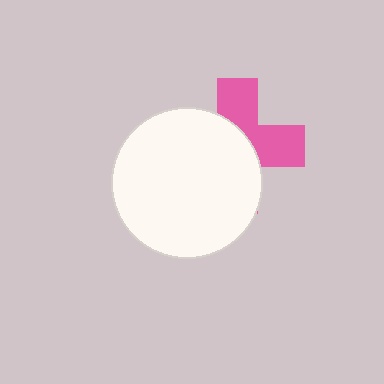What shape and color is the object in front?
The object in front is a white circle.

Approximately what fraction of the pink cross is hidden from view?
Roughly 57% of the pink cross is hidden behind the white circle.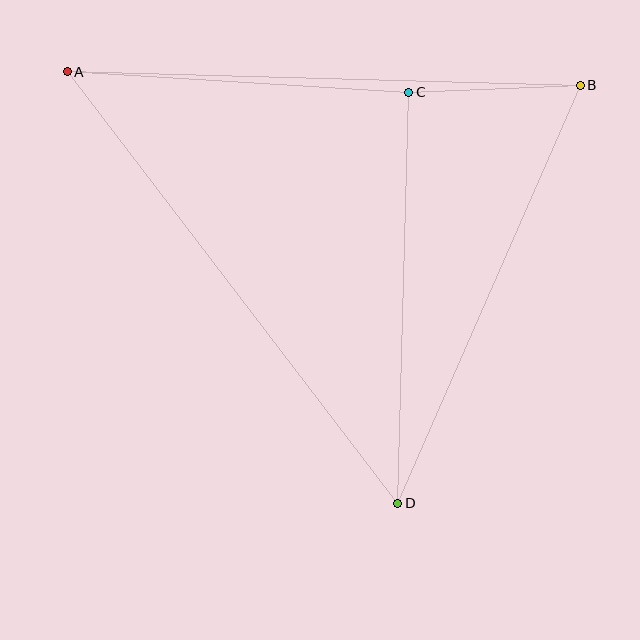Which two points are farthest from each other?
Points A and D are farthest from each other.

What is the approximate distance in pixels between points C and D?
The distance between C and D is approximately 411 pixels.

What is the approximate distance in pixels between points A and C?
The distance between A and C is approximately 342 pixels.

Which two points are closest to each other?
Points B and C are closest to each other.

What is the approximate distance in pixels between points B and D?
The distance between B and D is approximately 456 pixels.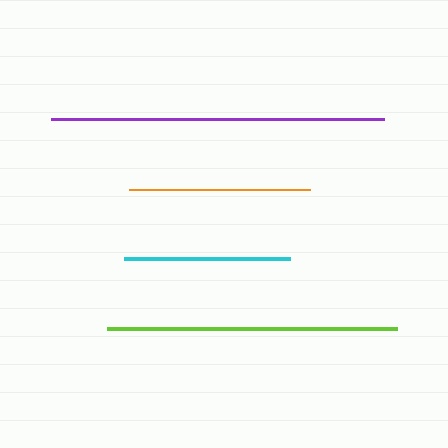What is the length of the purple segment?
The purple segment is approximately 332 pixels long.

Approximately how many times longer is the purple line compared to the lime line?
The purple line is approximately 1.1 times the length of the lime line.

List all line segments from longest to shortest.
From longest to shortest: purple, lime, orange, cyan.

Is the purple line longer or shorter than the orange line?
The purple line is longer than the orange line.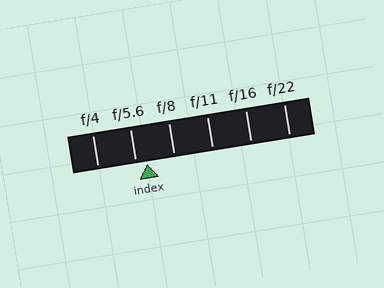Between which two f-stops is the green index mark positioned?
The index mark is between f/5.6 and f/8.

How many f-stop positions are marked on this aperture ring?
There are 6 f-stop positions marked.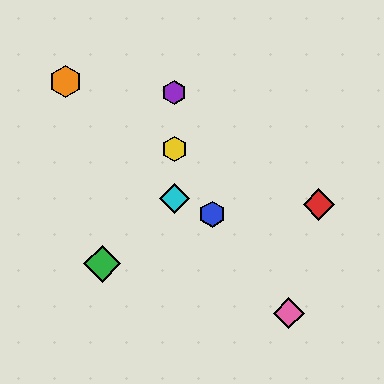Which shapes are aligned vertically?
The yellow hexagon, the purple hexagon, the cyan diamond are aligned vertically.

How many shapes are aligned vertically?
3 shapes (the yellow hexagon, the purple hexagon, the cyan diamond) are aligned vertically.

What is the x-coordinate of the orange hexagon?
The orange hexagon is at x≈65.